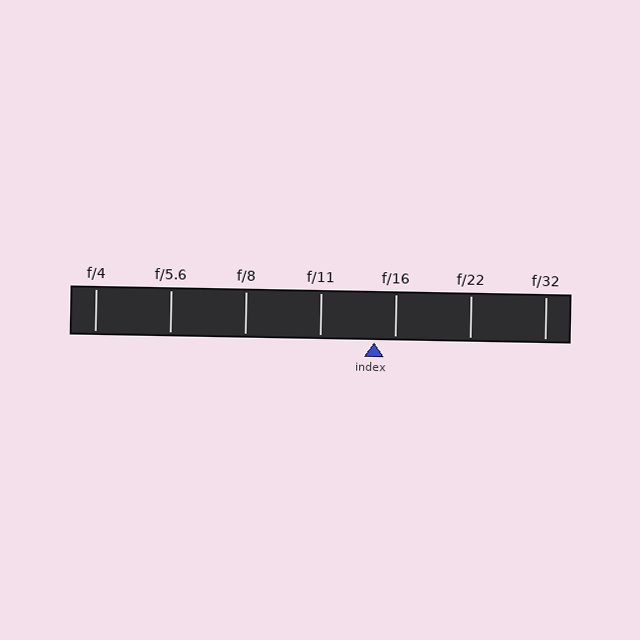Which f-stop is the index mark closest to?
The index mark is closest to f/16.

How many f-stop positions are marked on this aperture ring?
There are 7 f-stop positions marked.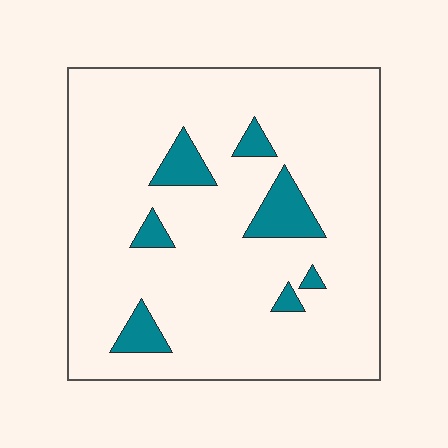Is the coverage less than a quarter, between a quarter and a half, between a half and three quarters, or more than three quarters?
Less than a quarter.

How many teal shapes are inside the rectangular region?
7.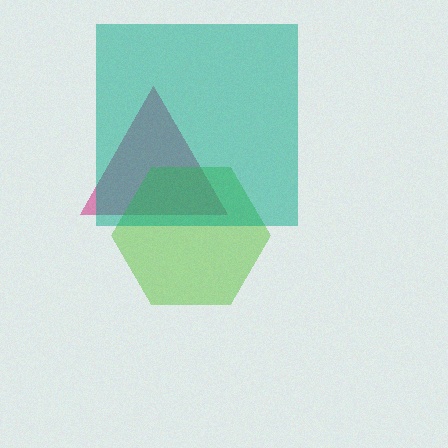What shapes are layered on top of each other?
The layered shapes are: a magenta triangle, a lime hexagon, a teal square.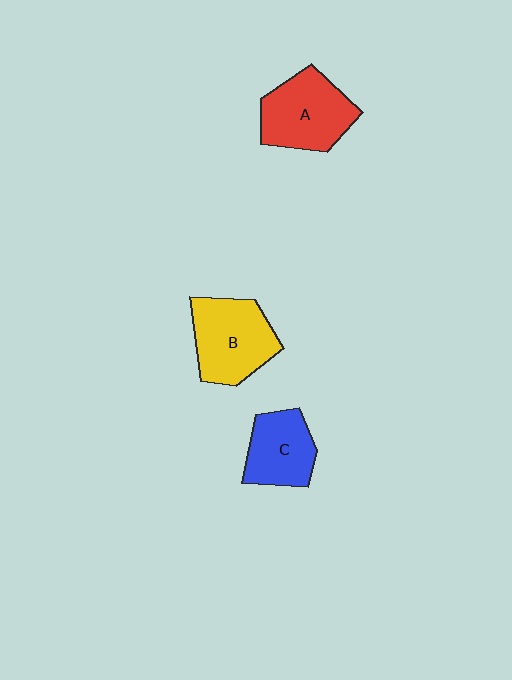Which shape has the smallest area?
Shape C (blue).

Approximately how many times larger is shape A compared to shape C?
Approximately 1.3 times.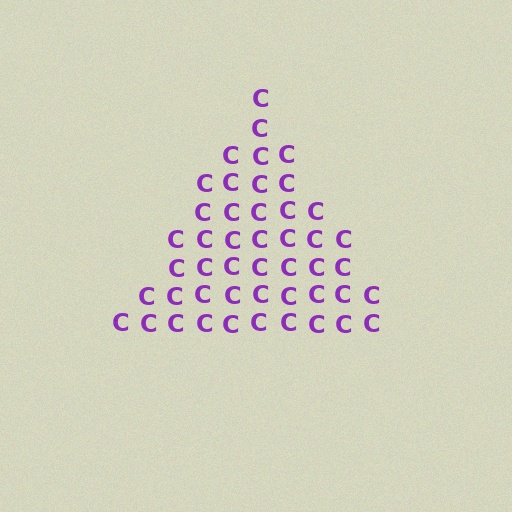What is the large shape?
The large shape is a triangle.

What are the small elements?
The small elements are letter C's.